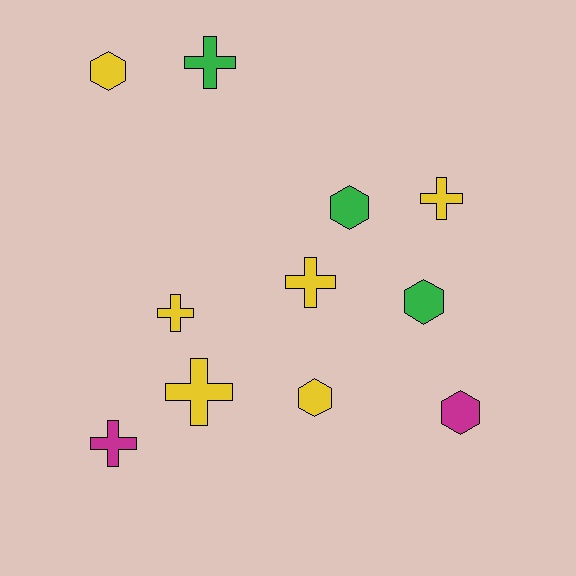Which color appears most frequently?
Yellow, with 6 objects.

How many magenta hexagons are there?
There is 1 magenta hexagon.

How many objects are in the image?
There are 11 objects.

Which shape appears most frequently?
Cross, with 6 objects.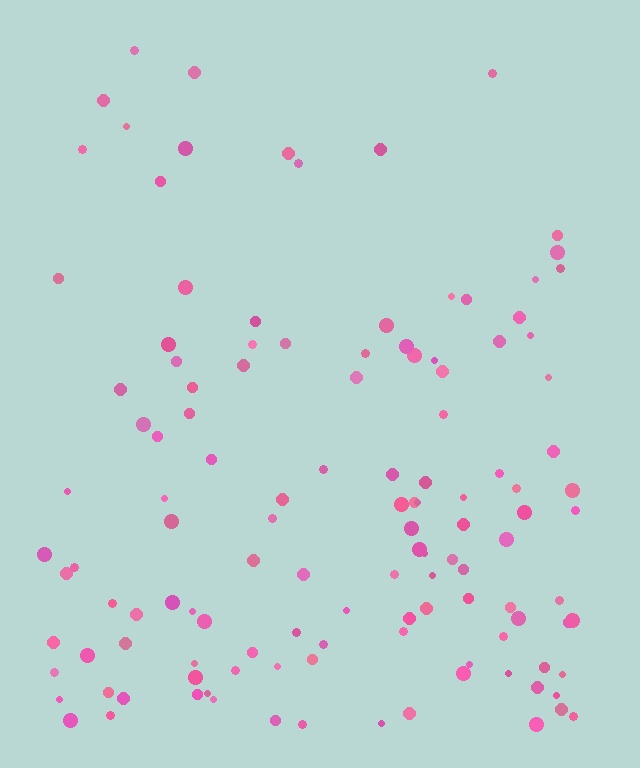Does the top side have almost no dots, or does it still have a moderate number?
Still a moderate number, just noticeably fewer than the bottom.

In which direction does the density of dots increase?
From top to bottom, with the bottom side densest.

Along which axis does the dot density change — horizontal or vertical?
Vertical.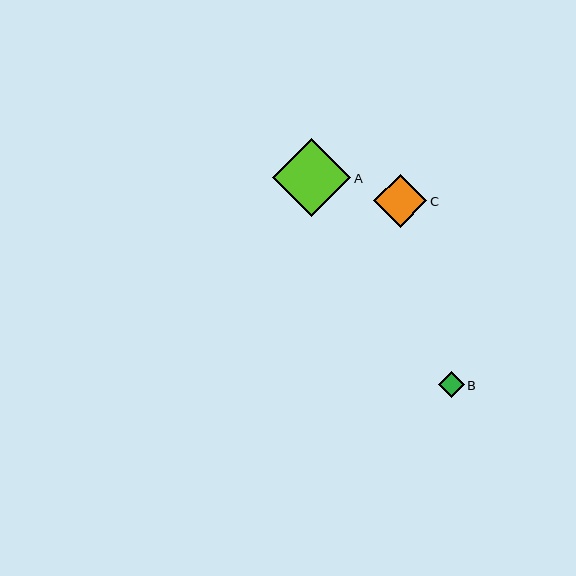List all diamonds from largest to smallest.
From largest to smallest: A, C, B.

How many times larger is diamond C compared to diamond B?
Diamond C is approximately 2.1 times the size of diamond B.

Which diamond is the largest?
Diamond A is the largest with a size of approximately 78 pixels.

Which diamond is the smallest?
Diamond B is the smallest with a size of approximately 25 pixels.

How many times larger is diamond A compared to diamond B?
Diamond A is approximately 3.1 times the size of diamond B.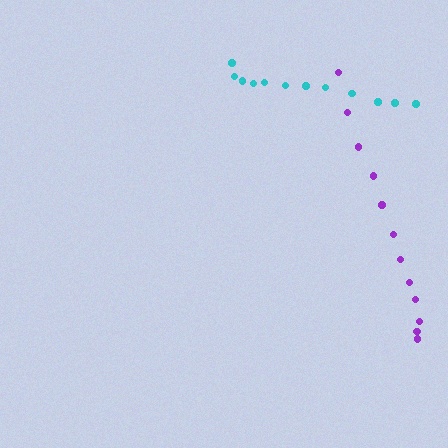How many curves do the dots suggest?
There are 2 distinct paths.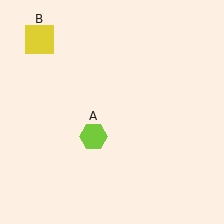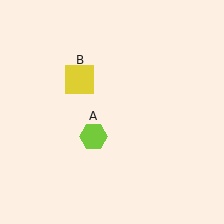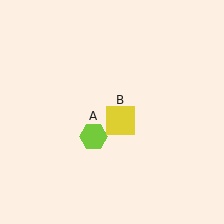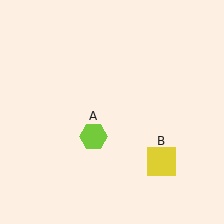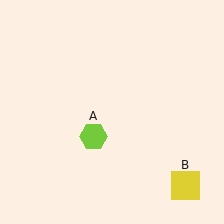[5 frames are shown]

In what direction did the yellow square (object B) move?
The yellow square (object B) moved down and to the right.